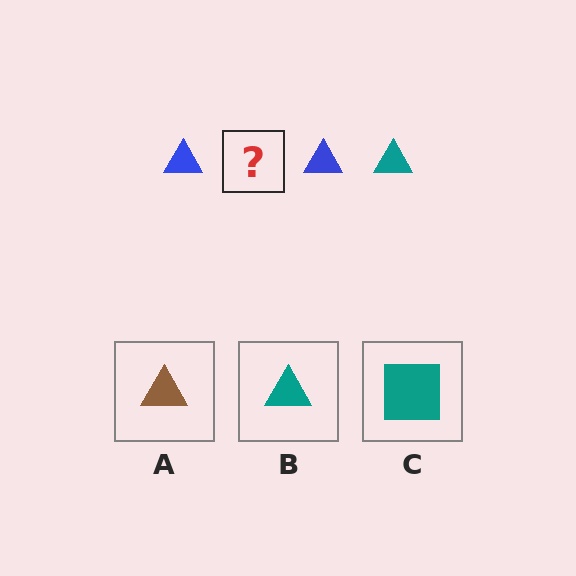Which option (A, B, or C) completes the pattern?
B.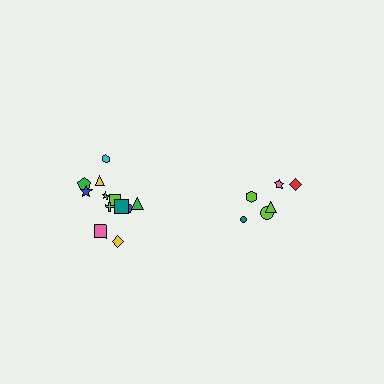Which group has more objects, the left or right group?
The left group.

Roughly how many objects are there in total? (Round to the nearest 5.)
Roughly 20 objects in total.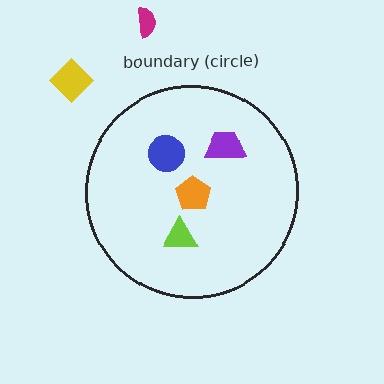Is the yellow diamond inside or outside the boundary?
Outside.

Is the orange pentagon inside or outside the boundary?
Inside.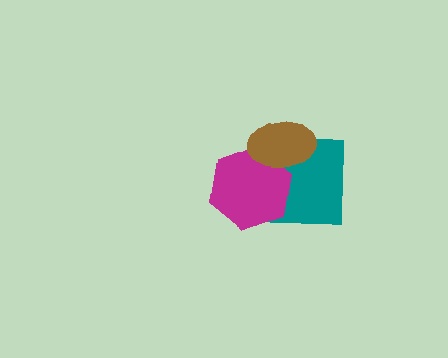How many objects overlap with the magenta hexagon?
2 objects overlap with the magenta hexagon.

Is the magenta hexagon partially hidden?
Yes, it is partially covered by another shape.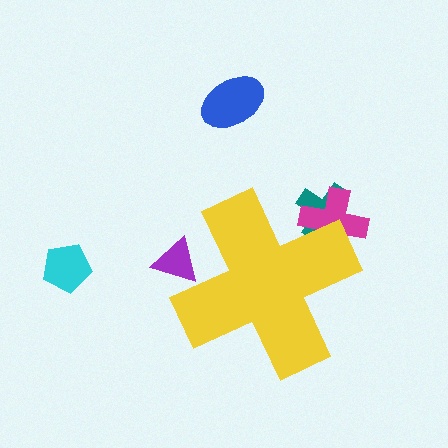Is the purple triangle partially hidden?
Yes, the purple triangle is partially hidden behind the yellow cross.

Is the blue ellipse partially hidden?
No, the blue ellipse is fully visible.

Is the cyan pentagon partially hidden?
No, the cyan pentagon is fully visible.